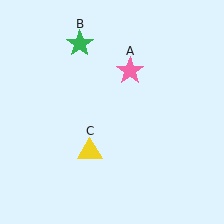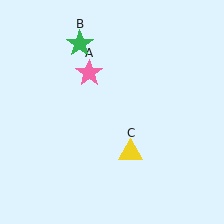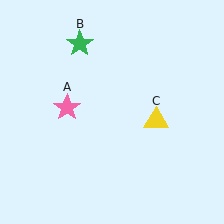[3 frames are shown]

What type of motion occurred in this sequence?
The pink star (object A), yellow triangle (object C) rotated counterclockwise around the center of the scene.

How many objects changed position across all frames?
2 objects changed position: pink star (object A), yellow triangle (object C).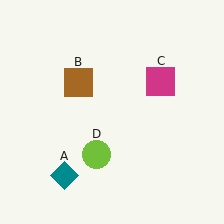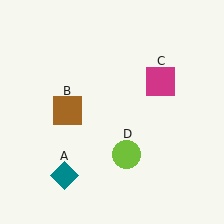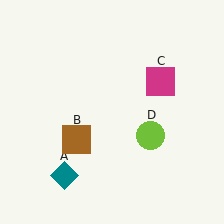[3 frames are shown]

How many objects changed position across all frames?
2 objects changed position: brown square (object B), lime circle (object D).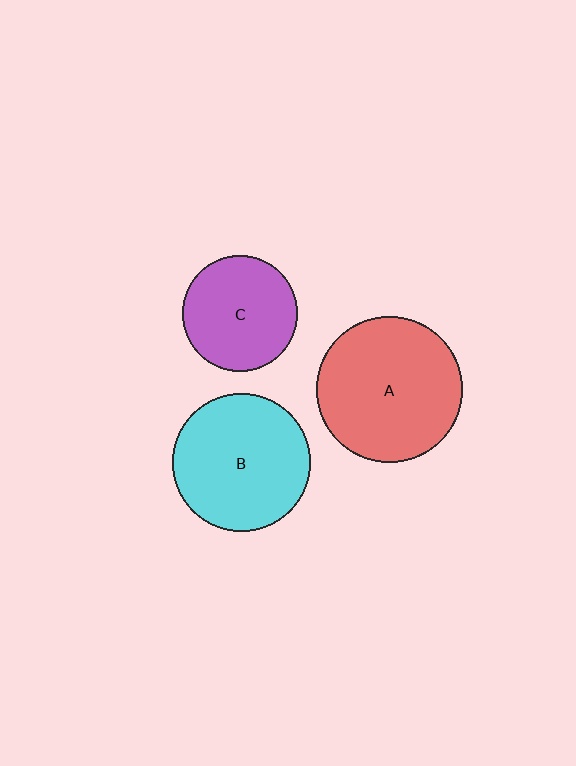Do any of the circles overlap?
No, none of the circles overlap.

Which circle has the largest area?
Circle A (red).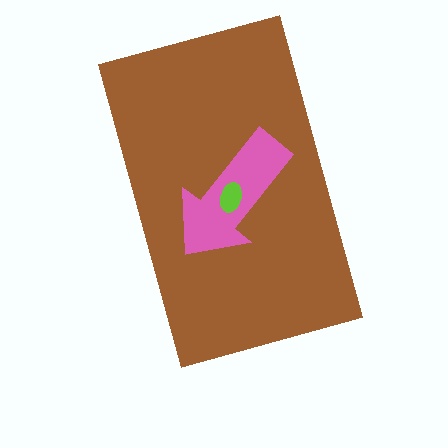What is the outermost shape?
The brown rectangle.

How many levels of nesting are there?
3.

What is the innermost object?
The lime ellipse.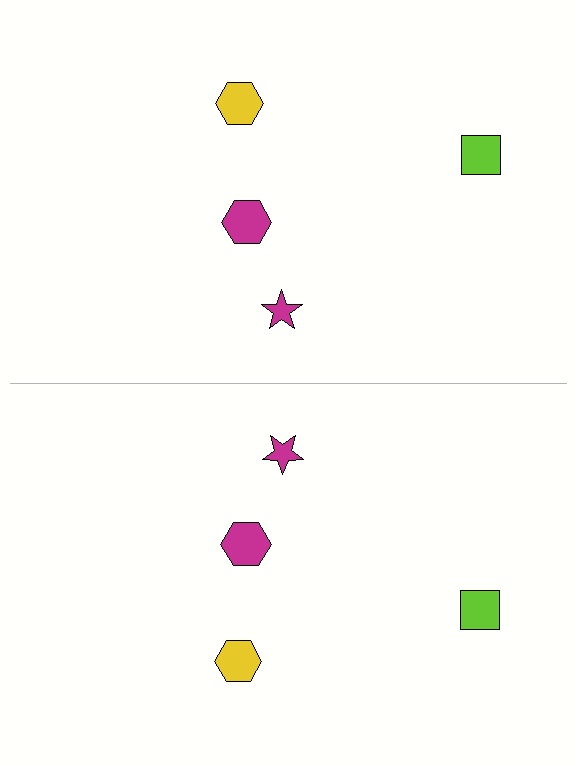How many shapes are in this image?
There are 8 shapes in this image.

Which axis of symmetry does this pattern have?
The pattern has a horizontal axis of symmetry running through the center of the image.